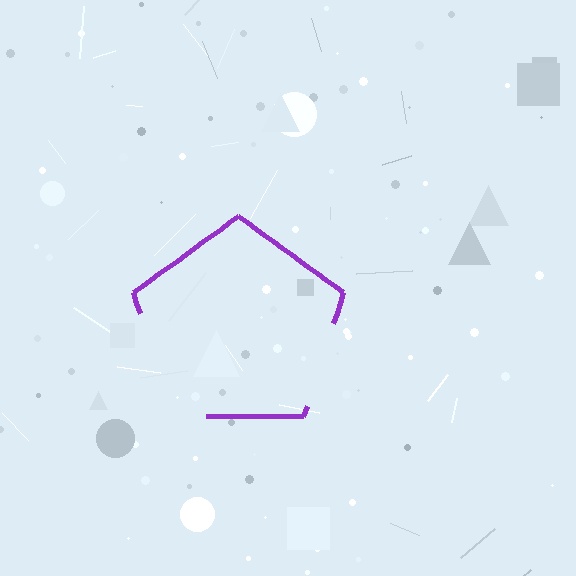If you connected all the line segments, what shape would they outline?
They would outline a pentagon.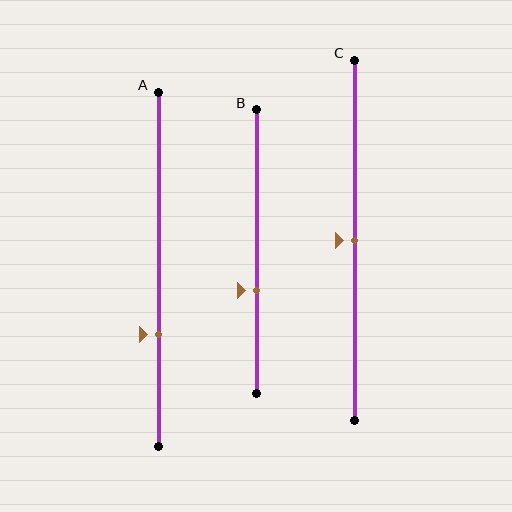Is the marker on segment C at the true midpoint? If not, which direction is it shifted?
Yes, the marker on segment C is at the true midpoint.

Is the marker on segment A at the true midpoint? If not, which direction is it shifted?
No, the marker on segment A is shifted downward by about 18% of the segment length.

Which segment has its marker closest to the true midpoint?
Segment C has its marker closest to the true midpoint.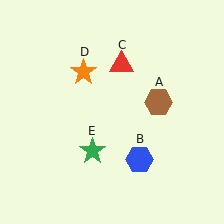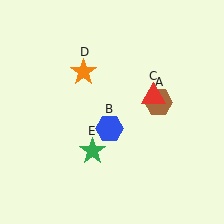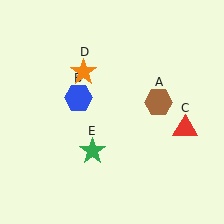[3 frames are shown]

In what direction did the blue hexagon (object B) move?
The blue hexagon (object B) moved up and to the left.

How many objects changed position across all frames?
2 objects changed position: blue hexagon (object B), red triangle (object C).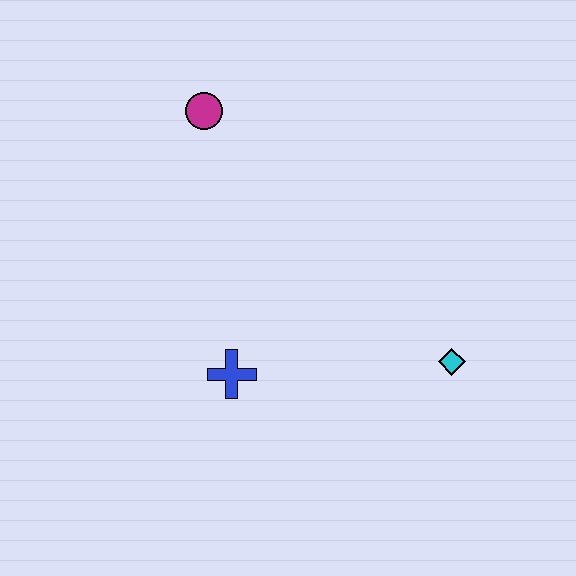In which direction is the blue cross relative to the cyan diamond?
The blue cross is to the left of the cyan diamond.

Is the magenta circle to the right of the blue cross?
No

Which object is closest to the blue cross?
The cyan diamond is closest to the blue cross.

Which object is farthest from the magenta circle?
The cyan diamond is farthest from the magenta circle.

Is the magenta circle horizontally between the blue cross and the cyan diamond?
No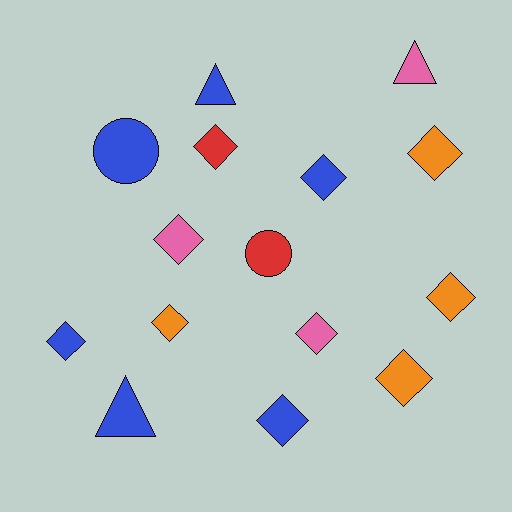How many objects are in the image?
There are 15 objects.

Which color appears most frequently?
Blue, with 6 objects.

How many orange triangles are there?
There are no orange triangles.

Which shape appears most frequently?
Diamond, with 10 objects.